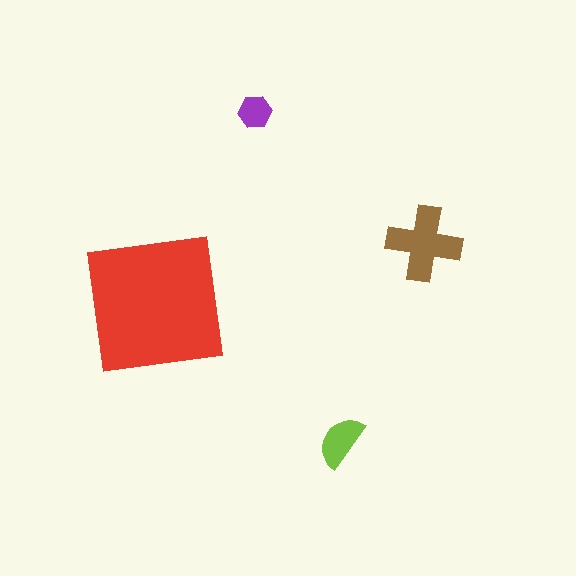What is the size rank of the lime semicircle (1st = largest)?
3rd.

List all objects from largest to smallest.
The red square, the brown cross, the lime semicircle, the purple hexagon.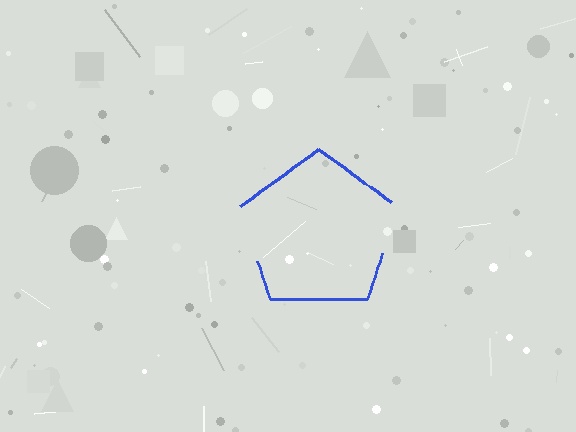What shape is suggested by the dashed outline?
The dashed outline suggests a pentagon.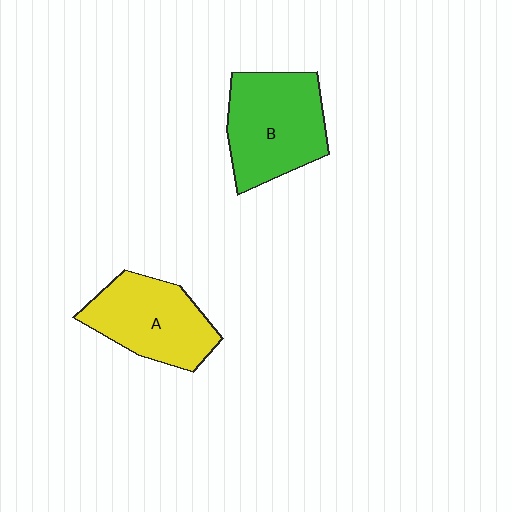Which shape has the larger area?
Shape B (green).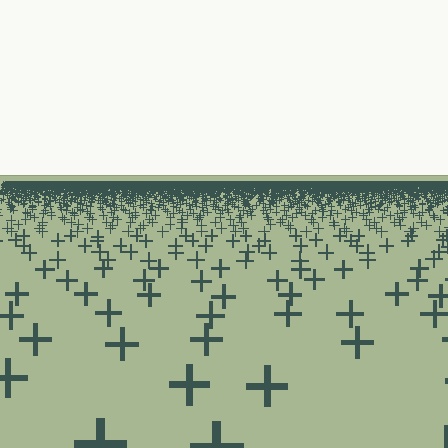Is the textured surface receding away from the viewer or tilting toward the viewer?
The surface is receding away from the viewer. Texture elements get smaller and denser toward the top.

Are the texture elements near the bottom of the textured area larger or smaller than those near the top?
Larger. Near the bottom, elements are closer to the viewer and appear at a bigger on-screen size.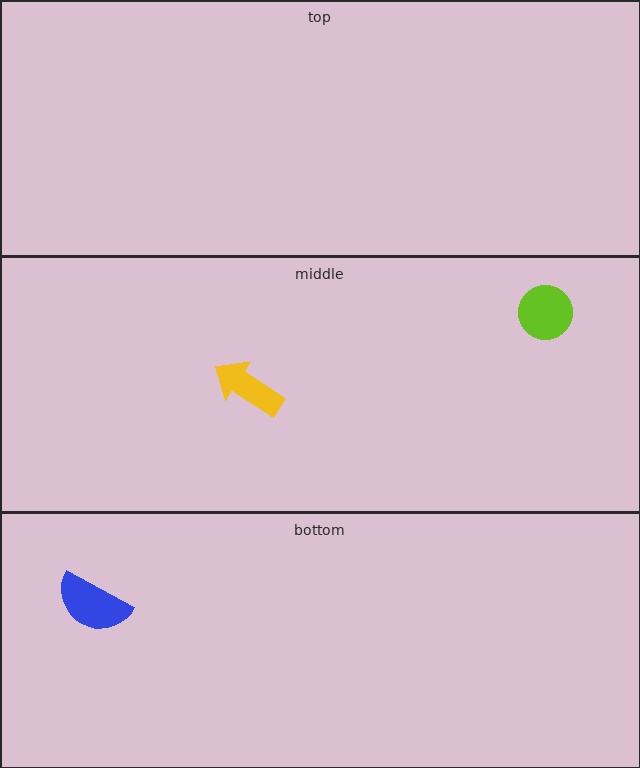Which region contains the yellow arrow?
The middle region.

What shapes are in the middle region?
The lime circle, the yellow arrow.